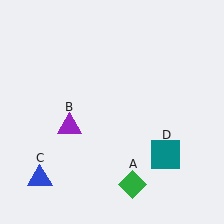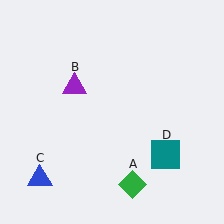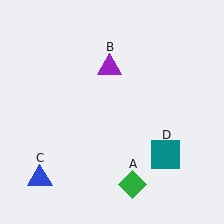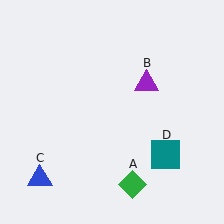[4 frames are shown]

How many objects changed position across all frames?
1 object changed position: purple triangle (object B).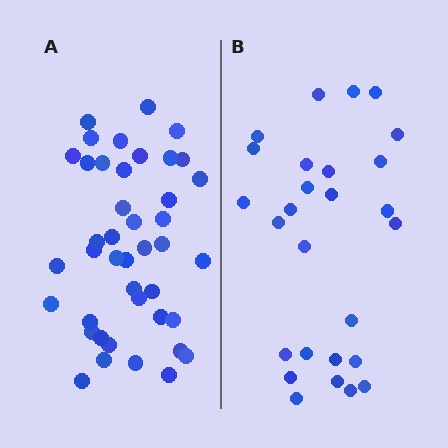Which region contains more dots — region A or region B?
Region A (the left region) has more dots.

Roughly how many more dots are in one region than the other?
Region A has approximately 15 more dots than region B.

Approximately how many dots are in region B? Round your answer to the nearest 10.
About 30 dots. (The exact count is 27, which rounds to 30.)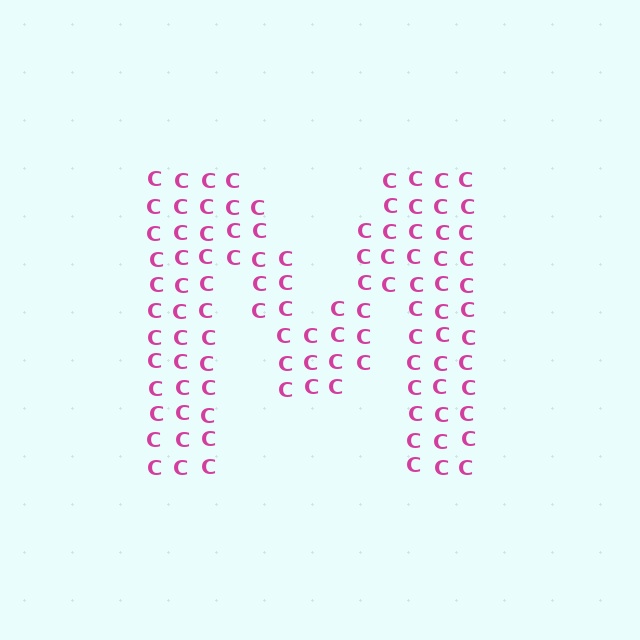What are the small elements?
The small elements are letter C's.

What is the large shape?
The large shape is the letter M.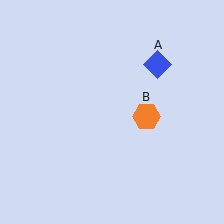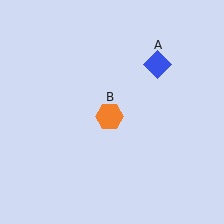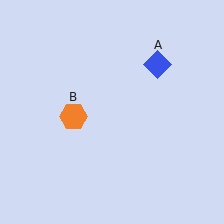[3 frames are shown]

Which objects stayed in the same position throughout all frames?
Blue diamond (object A) remained stationary.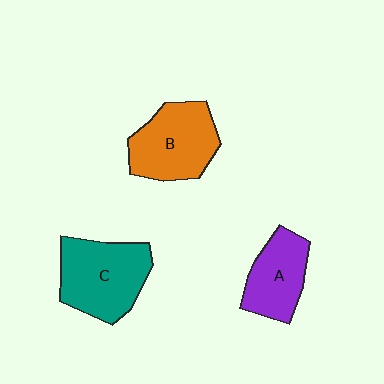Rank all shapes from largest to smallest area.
From largest to smallest: C (teal), B (orange), A (purple).